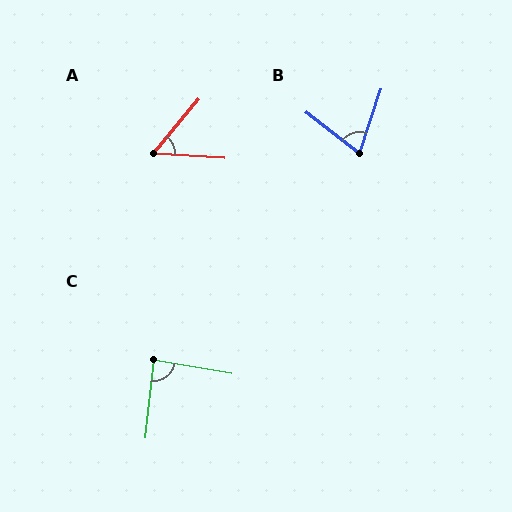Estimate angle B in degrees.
Approximately 71 degrees.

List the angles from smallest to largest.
A (54°), B (71°), C (86°).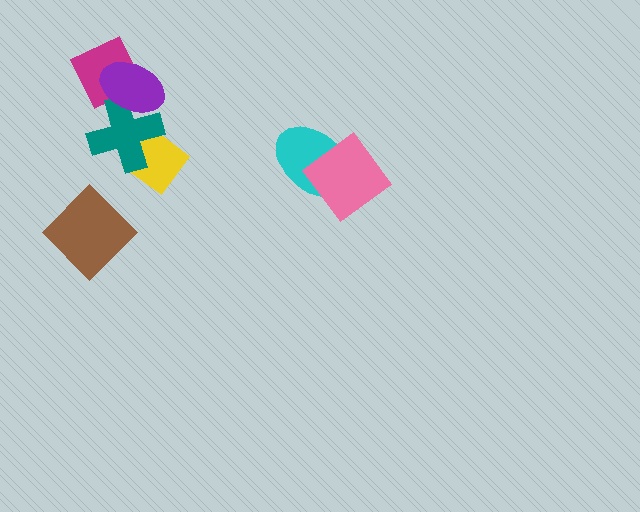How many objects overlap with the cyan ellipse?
1 object overlaps with the cyan ellipse.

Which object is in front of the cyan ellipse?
The pink diamond is in front of the cyan ellipse.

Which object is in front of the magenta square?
The purple ellipse is in front of the magenta square.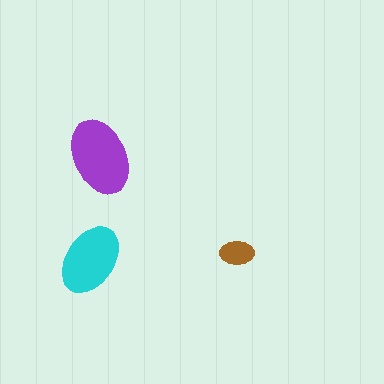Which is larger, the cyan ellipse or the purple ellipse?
The purple one.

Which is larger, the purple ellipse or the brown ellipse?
The purple one.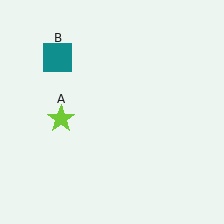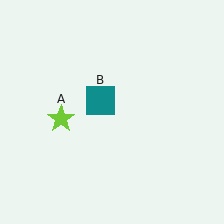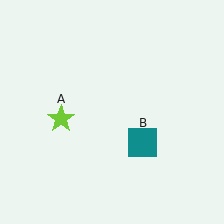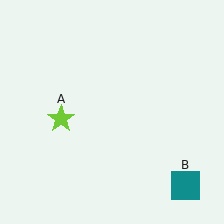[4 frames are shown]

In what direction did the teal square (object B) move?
The teal square (object B) moved down and to the right.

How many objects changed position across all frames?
1 object changed position: teal square (object B).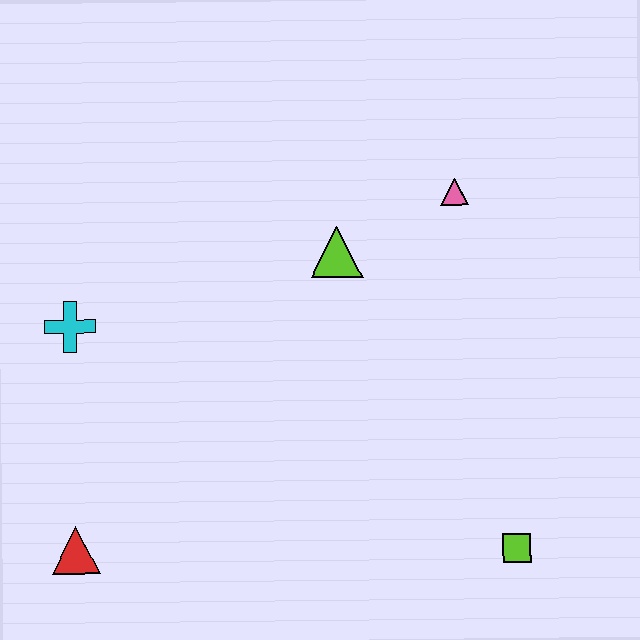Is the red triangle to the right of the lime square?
No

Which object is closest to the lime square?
The lime triangle is closest to the lime square.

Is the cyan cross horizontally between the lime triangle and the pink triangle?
No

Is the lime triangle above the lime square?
Yes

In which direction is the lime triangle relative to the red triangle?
The lime triangle is above the red triangle.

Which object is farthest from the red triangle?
The pink triangle is farthest from the red triangle.